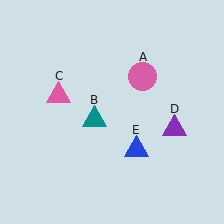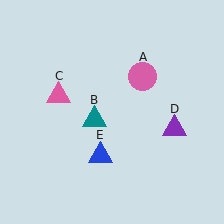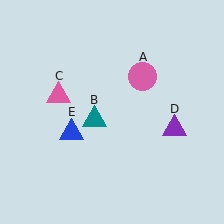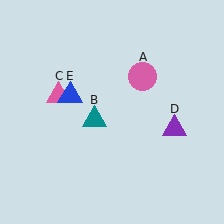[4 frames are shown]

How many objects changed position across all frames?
1 object changed position: blue triangle (object E).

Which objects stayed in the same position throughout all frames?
Pink circle (object A) and teal triangle (object B) and pink triangle (object C) and purple triangle (object D) remained stationary.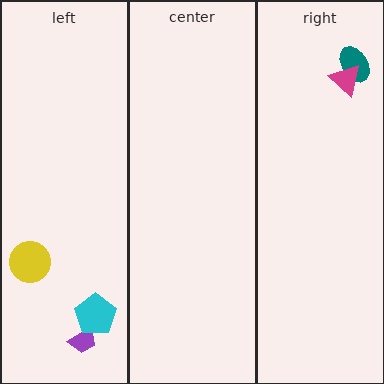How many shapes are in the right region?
2.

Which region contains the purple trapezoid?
The left region.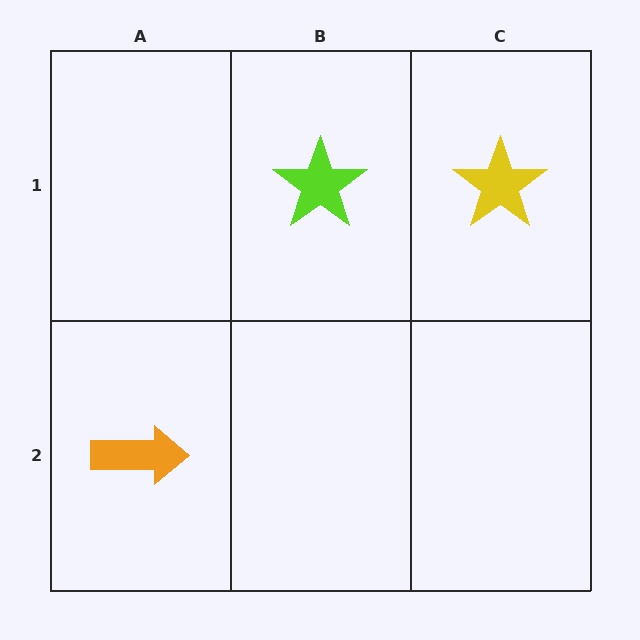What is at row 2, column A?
An orange arrow.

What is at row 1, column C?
A yellow star.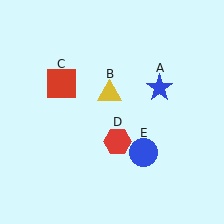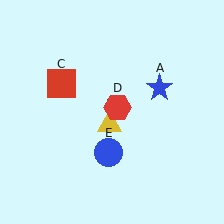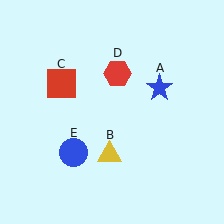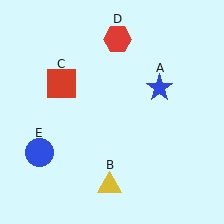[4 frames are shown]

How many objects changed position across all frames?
3 objects changed position: yellow triangle (object B), red hexagon (object D), blue circle (object E).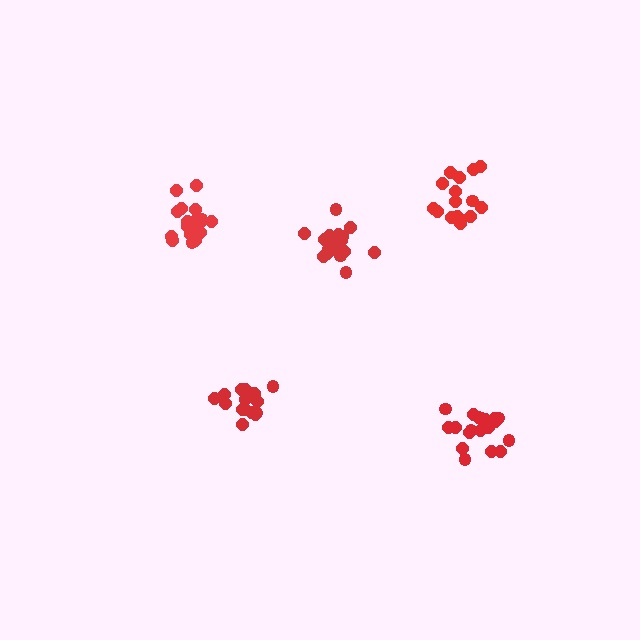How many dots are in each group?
Group 1: 21 dots, Group 2: 16 dots, Group 3: 17 dots, Group 4: 20 dots, Group 5: 16 dots (90 total).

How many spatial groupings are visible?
There are 5 spatial groupings.